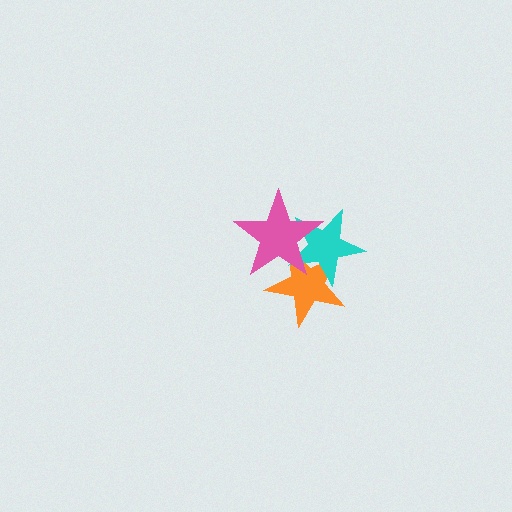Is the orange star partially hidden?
Yes, it is partially covered by another shape.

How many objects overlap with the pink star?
2 objects overlap with the pink star.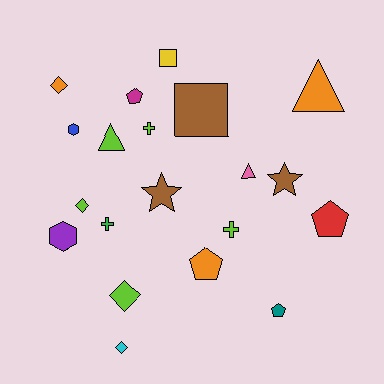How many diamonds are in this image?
There are 4 diamonds.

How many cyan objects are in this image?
There is 1 cyan object.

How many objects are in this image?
There are 20 objects.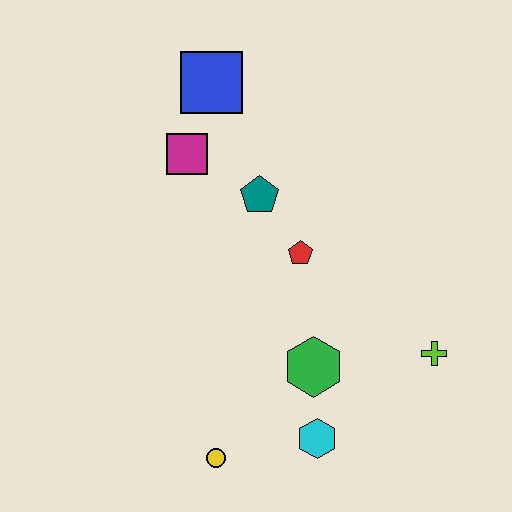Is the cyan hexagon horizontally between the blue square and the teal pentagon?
No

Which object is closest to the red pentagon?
The teal pentagon is closest to the red pentagon.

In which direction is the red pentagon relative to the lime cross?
The red pentagon is to the left of the lime cross.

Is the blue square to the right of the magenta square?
Yes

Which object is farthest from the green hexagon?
The blue square is farthest from the green hexagon.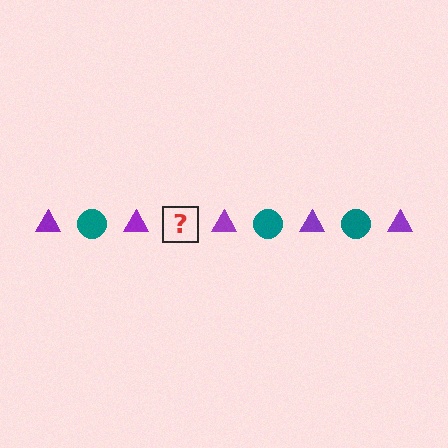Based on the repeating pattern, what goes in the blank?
The blank should be a teal circle.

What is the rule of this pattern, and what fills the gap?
The rule is that the pattern alternates between purple triangle and teal circle. The gap should be filled with a teal circle.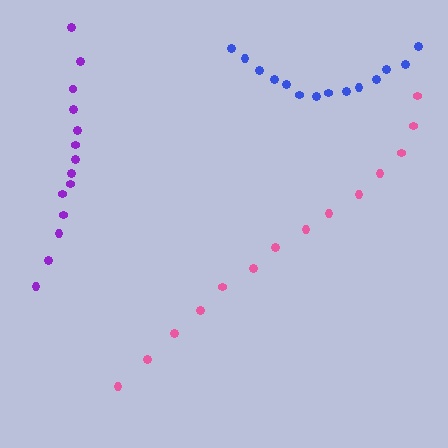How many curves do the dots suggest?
There are 3 distinct paths.